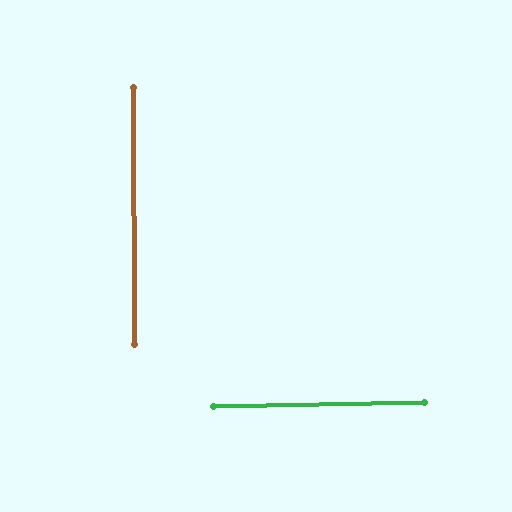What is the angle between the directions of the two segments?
Approximately 89 degrees.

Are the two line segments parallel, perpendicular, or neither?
Perpendicular — they meet at approximately 89°.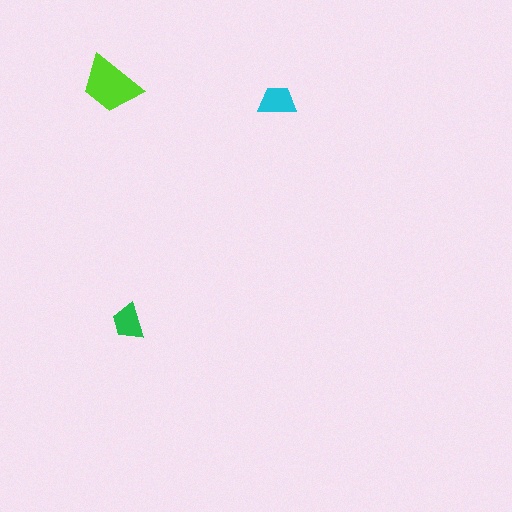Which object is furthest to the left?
The lime trapezoid is leftmost.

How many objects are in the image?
There are 3 objects in the image.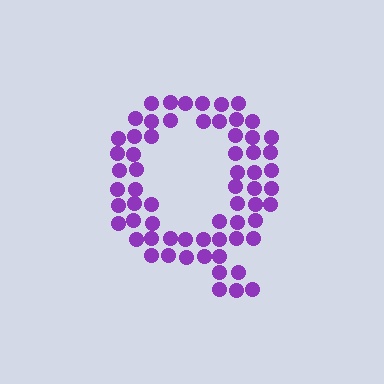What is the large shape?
The large shape is the letter Q.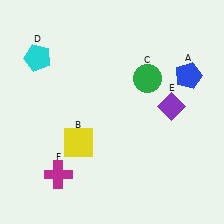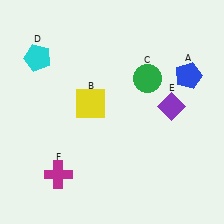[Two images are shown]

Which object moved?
The yellow square (B) moved up.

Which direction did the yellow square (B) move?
The yellow square (B) moved up.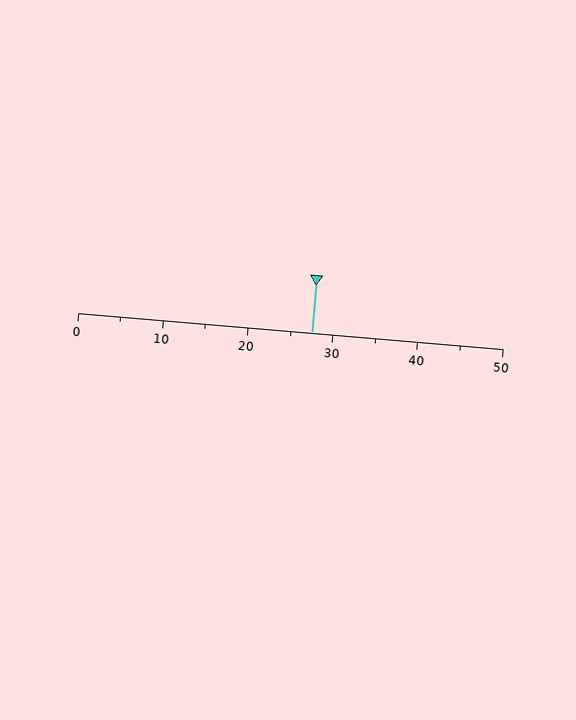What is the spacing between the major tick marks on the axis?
The major ticks are spaced 10 apart.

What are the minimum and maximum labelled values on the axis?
The axis runs from 0 to 50.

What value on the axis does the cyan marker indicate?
The marker indicates approximately 27.5.